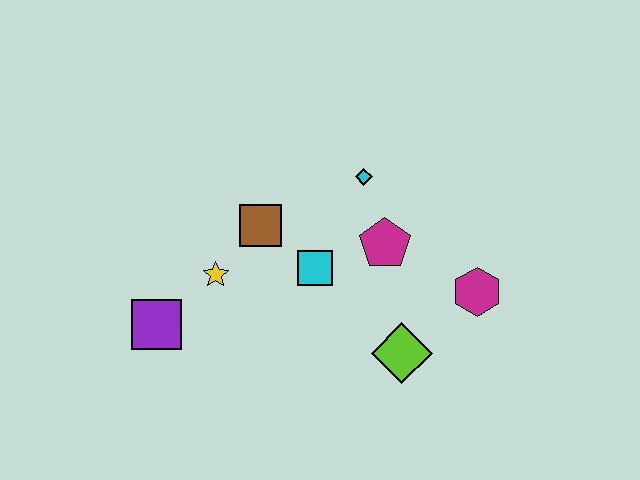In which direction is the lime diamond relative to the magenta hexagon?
The lime diamond is to the left of the magenta hexagon.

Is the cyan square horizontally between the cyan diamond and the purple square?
Yes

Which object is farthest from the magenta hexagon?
The purple square is farthest from the magenta hexagon.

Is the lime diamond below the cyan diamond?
Yes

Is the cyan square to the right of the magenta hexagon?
No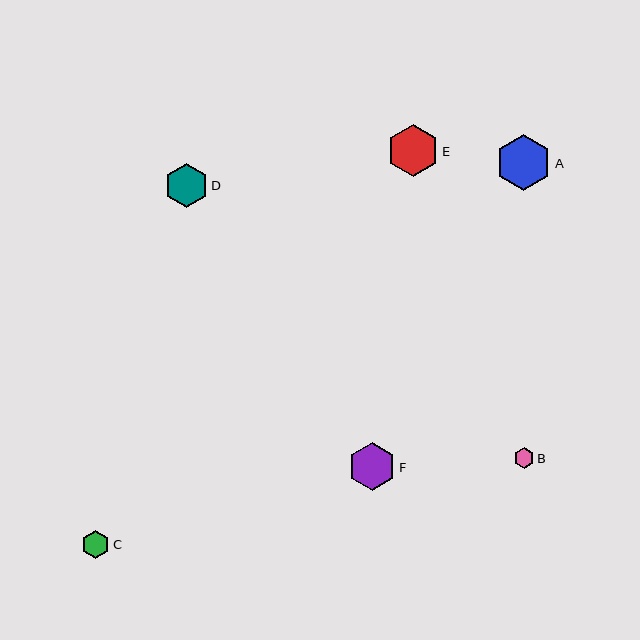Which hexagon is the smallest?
Hexagon B is the smallest with a size of approximately 20 pixels.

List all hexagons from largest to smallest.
From largest to smallest: A, E, F, D, C, B.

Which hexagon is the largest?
Hexagon A is the largest with a size of approximately 56 pixels.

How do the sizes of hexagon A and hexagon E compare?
Hexagon A and hexagon E are approximately the same size.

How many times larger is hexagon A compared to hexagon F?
Hexagon A is approximately 1.2 times the size of hexagon F.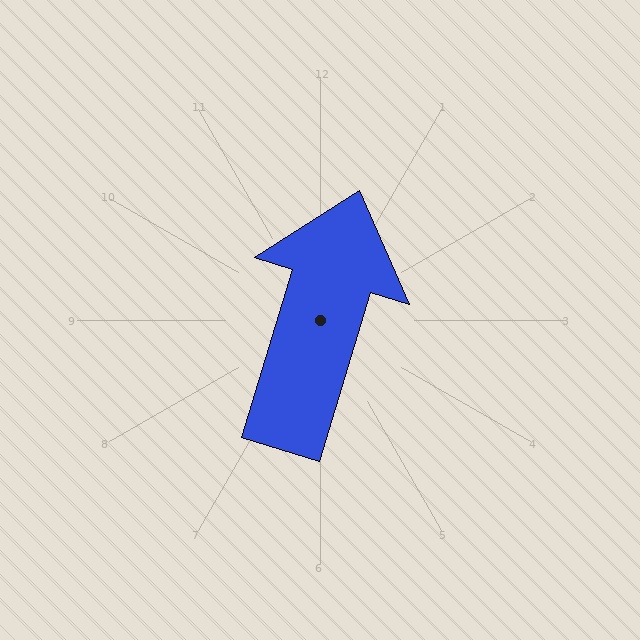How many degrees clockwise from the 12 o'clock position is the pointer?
Approximately 17 degrees.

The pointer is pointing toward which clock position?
Roughly 1 o'clock.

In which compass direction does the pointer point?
North.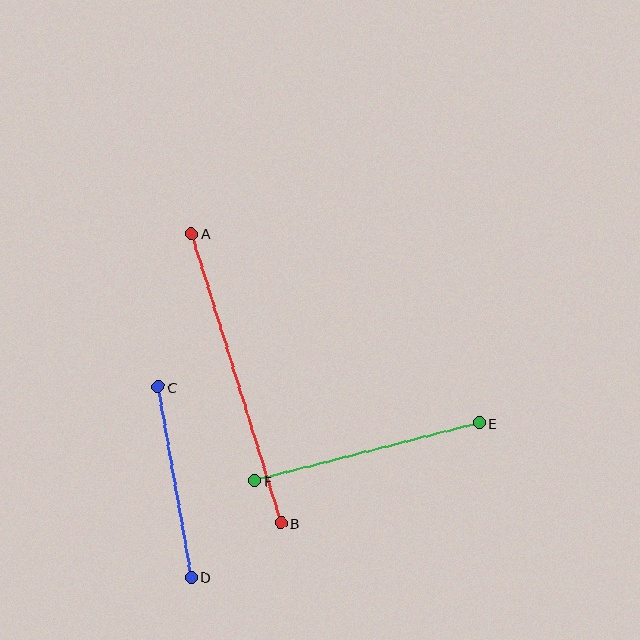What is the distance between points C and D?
The distance is approximately 193 pixels.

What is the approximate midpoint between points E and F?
The midpoint is at approximately (367, 452) pixels.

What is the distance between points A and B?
The distance is approximately 303 pixels.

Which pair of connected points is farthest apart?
Points A and B are farthest apart.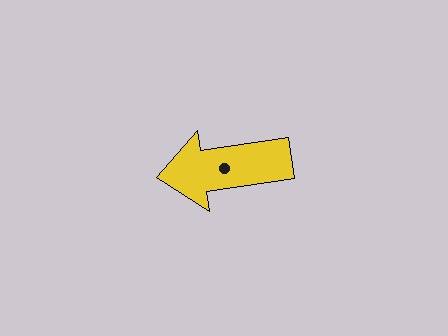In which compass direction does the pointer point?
West.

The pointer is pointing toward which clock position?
Roughly 9 o'clock.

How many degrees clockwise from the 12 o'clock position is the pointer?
Approximately 262 degrees.